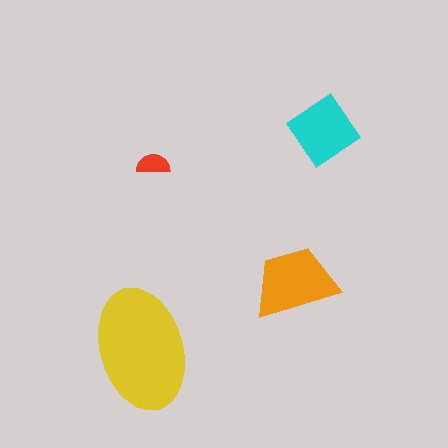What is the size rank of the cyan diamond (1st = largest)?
3rd.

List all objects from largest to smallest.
The yellow ellipse, the orange trapezoid, the cyan diamond, the red semicircle.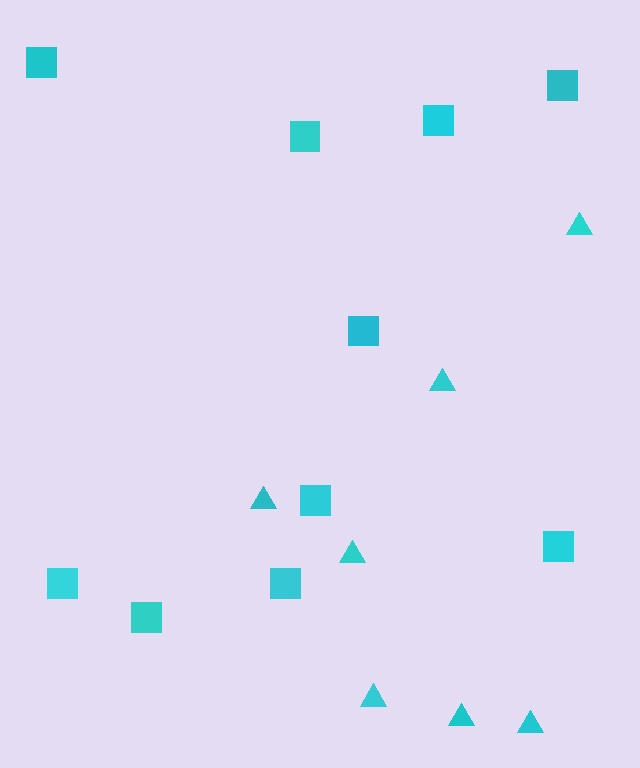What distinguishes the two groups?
There are 2 groups: one group of squares (10) and one group of triangles (7).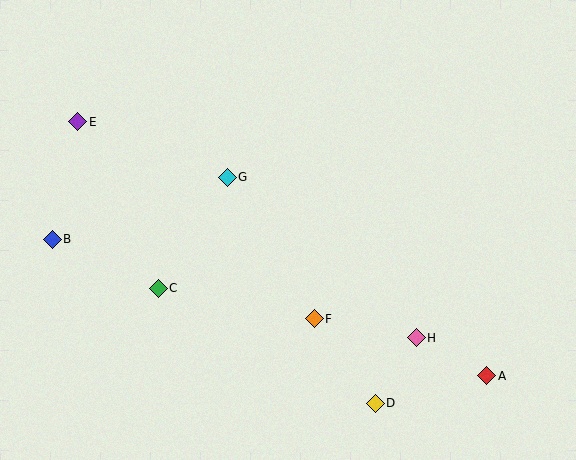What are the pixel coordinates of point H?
Point H is at (416, 338).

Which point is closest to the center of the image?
Point G at (227, 177) is closest to the center.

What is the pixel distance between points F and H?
The distance between F and H is 104 pixels.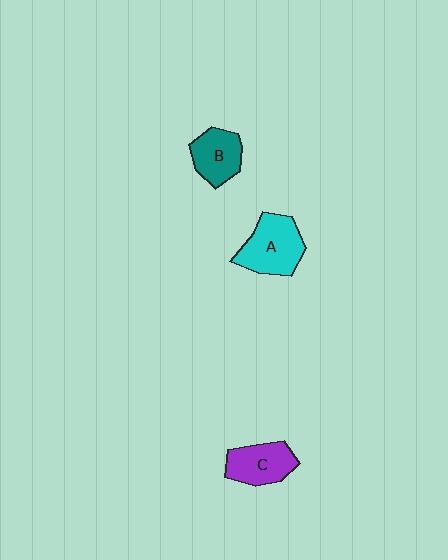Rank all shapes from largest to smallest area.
From largest to smallest: A (cyan), C (purple), B (teal).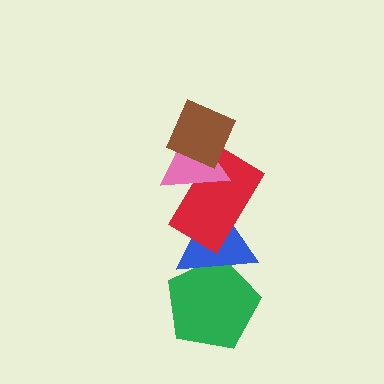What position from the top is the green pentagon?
The green pentagon is 5th from the top.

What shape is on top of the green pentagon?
The blue triangle is on top of the green pentagon.